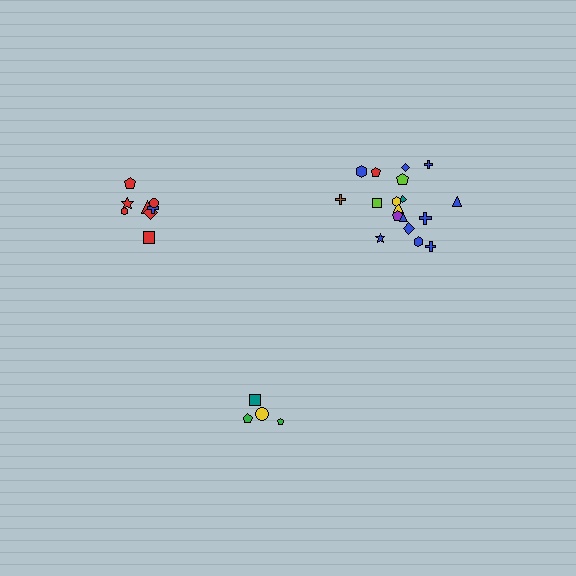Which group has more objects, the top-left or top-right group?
The top-right group.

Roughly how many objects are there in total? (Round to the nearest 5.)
Roughly 30 objects in total.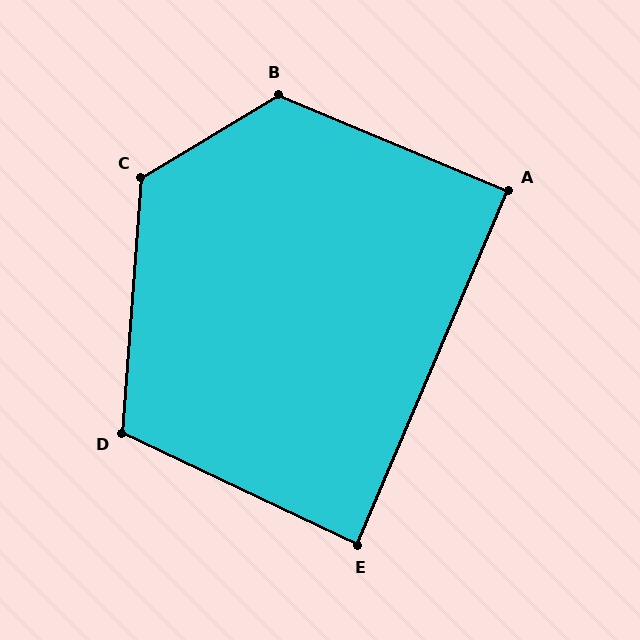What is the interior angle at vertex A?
Approximately 89 degrees (approximately right).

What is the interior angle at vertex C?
Approximately 125 degrees (obtuse).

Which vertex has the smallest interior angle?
E, at approximately 88 degrees.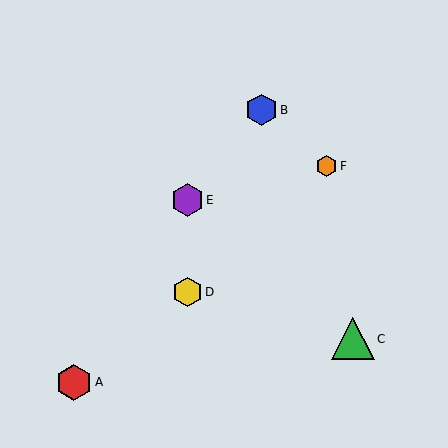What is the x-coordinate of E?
Object E is at x≈187.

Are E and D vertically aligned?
Yes, both are at x≈187.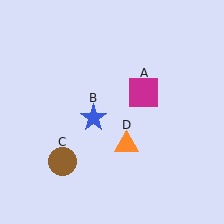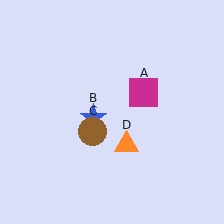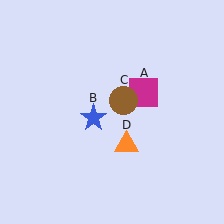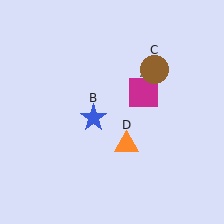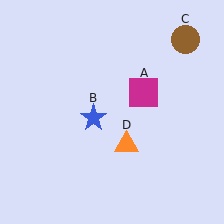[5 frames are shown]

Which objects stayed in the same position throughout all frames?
Magenta square (object A) and blue star (object B) and orange triangle (object D) remained stationary.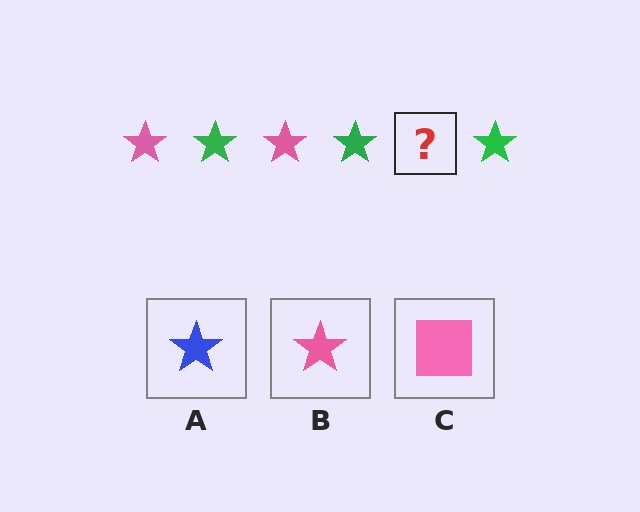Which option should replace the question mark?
Option B.